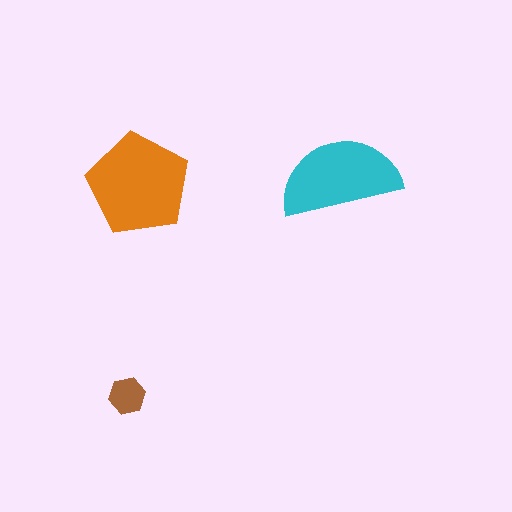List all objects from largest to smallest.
The orange pentagon, the cyan semicircle, the brown hexagon.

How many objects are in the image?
There are 3 objects in the image.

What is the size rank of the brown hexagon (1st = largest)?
3rd.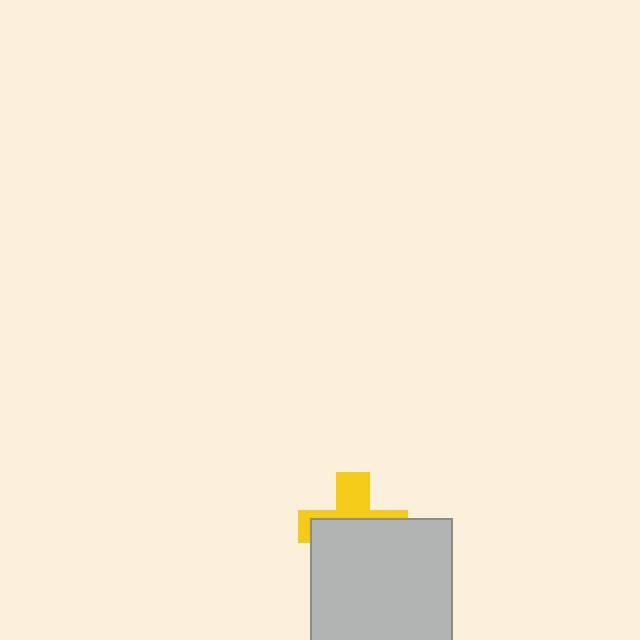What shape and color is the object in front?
The object in front is a light gray square.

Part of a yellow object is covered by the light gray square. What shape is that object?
It is a cross.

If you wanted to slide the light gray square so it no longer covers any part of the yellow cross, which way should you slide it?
Slide it down — that is the most direct way to separate the two shapes.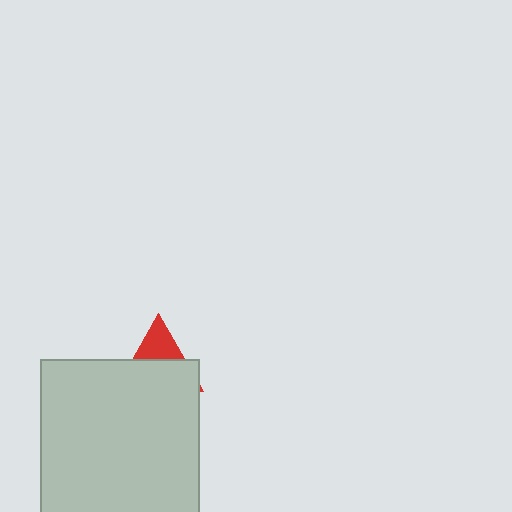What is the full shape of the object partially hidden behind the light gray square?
The partially hidden object is a red triangle.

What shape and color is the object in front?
The object in front is a light gray square.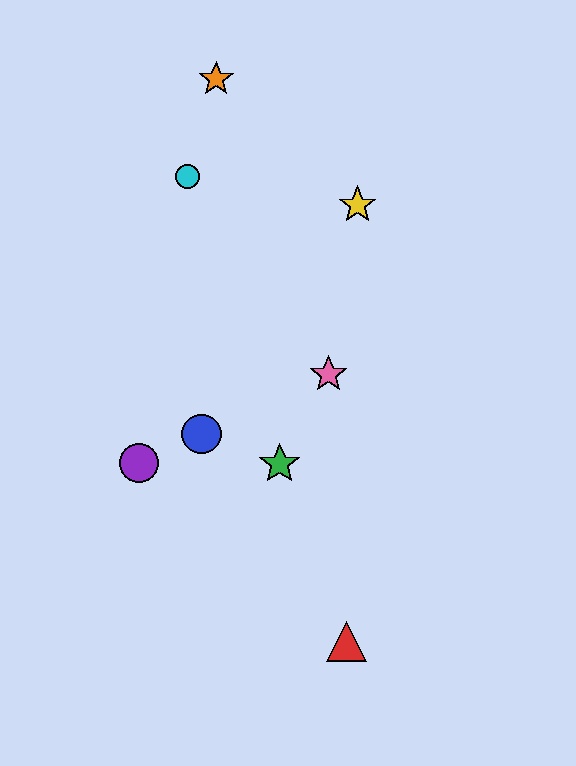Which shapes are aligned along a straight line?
The blue circle, the purple circle, the pink star are aligned along a straight line.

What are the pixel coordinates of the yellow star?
The yellow star is at (357, 205).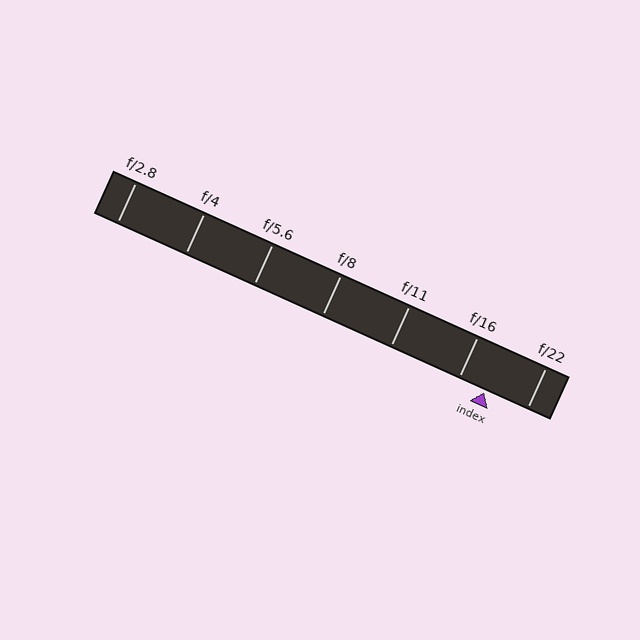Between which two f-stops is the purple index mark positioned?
The index mark is between f/16 and f/22.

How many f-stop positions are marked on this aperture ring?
There are 7 f-stop positions marked.